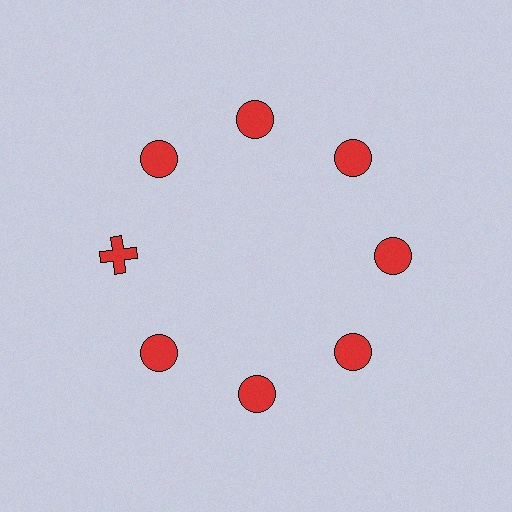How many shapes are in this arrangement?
There are 8 shapes arranged in a ring pattern.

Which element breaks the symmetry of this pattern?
The red cross at roughly the 9 o'clock position breaks the symmetry. All other shapes are red circles.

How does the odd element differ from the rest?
It has a different shape: cross instead of circle.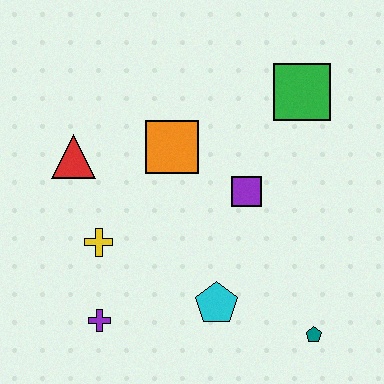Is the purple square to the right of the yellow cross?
Yes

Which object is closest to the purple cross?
The yellow cross is closest to the purple cross.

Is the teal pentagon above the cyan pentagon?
No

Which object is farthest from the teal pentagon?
The red triangle is farthest from the teal pentagon.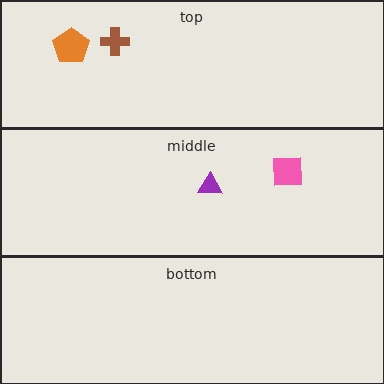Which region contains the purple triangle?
The middle region.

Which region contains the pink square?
The middle region.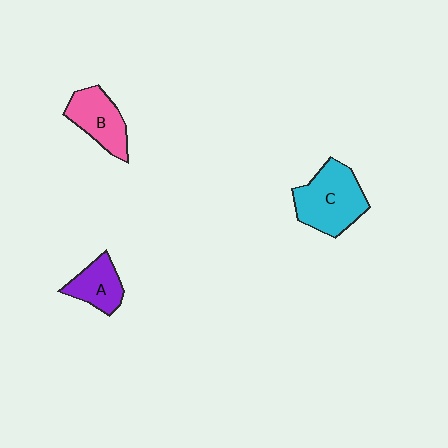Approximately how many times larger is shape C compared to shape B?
Approximately 1.4 times.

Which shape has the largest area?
Shape C (cyan).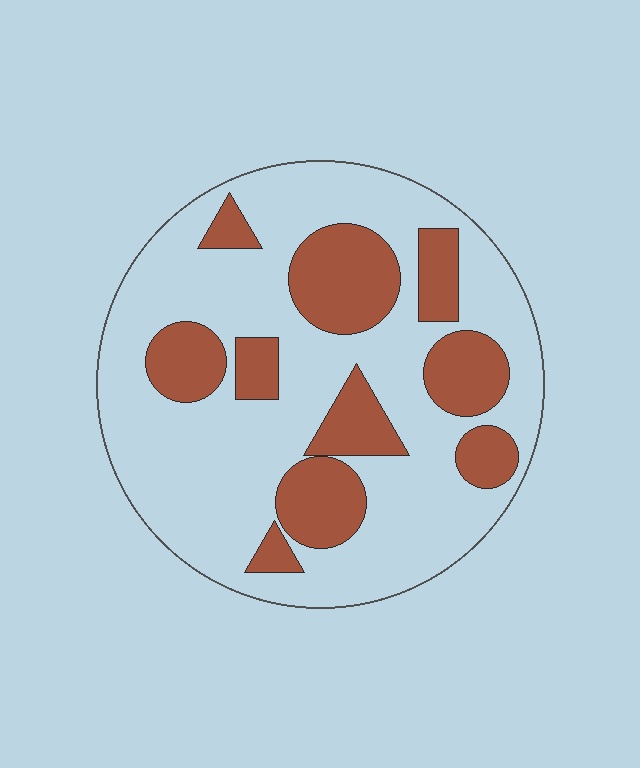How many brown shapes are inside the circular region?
10.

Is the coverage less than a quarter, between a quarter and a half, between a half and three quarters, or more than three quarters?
Between a quarter and a half.